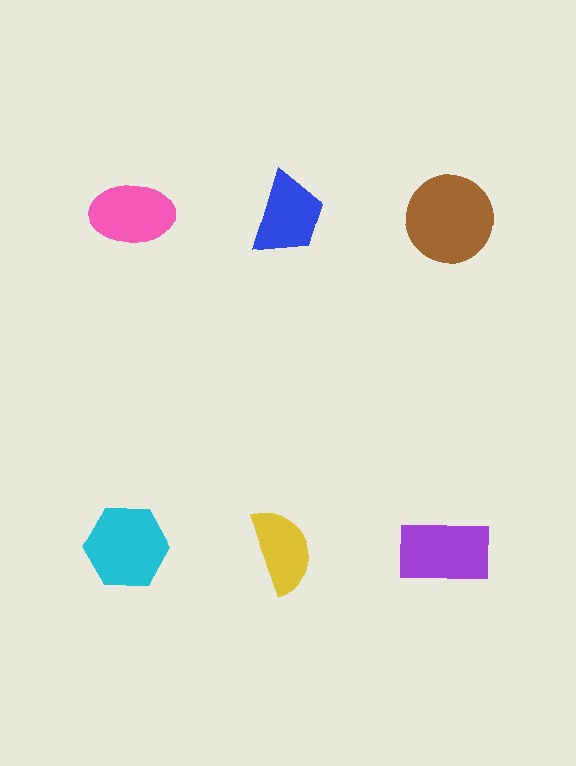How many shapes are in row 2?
3 shapes.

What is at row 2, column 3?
A purple rectangle.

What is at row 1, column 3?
A brown circle.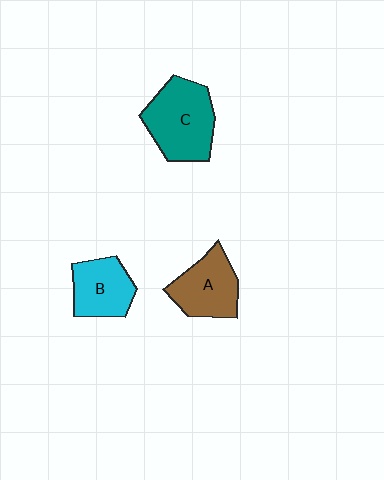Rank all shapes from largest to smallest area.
From largest to smallest: C (teal), A (brown), B (cyan).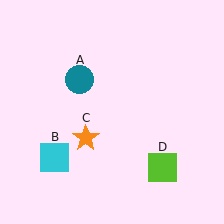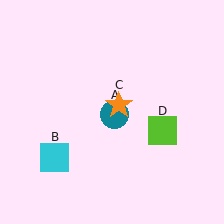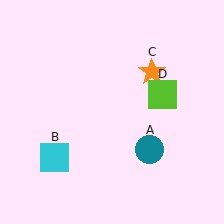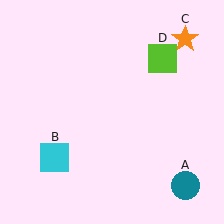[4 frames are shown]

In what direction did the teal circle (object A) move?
The teal circle (object A) moved down and to the right.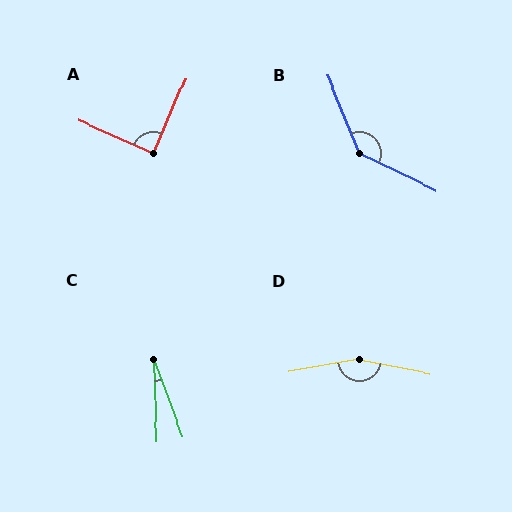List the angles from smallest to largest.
C (18°), A (89°), B (138°), D (160°).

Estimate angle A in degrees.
Approximately 89 degrees.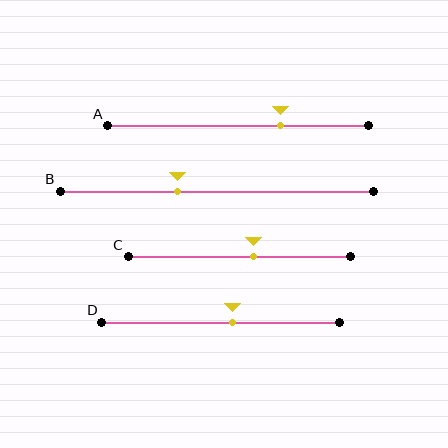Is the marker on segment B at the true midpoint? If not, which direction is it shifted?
No, the marker on segment B is shifted to the left by about 13% of the segment length.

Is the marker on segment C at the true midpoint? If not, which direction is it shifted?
No, the marker on segment C is shifted to the right by about 6% of the segment length.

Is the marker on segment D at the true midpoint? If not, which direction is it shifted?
No, the marker on segment D is shifted to the right by about 5% of the segment length.